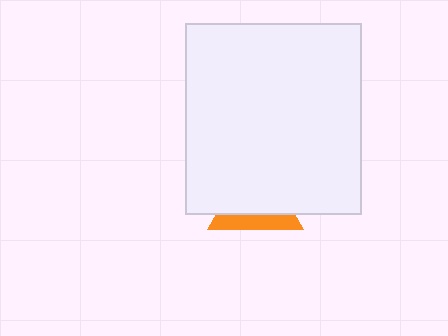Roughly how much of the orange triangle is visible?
A small part of it is visible (roughly 31%).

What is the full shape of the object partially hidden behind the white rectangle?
The partially hidden object is an orange triangle.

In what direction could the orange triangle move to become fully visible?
The orange triangle could move down. That would shift it out from behind the white rectangle entirely.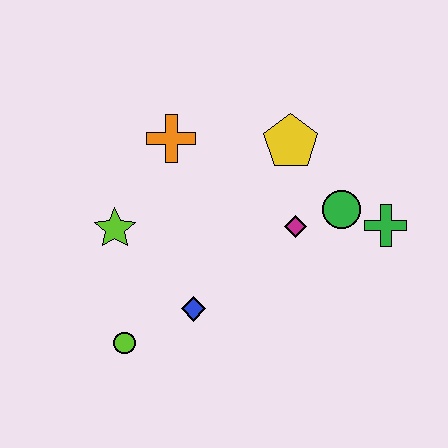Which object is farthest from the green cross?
The lime circle is farthest from the green cross.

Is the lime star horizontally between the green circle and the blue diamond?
No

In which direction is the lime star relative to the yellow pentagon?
The lime star is to the left of the yellow pentagon.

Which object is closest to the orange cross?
The lime star is closest to the orange cross.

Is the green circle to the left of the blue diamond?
No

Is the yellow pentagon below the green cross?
No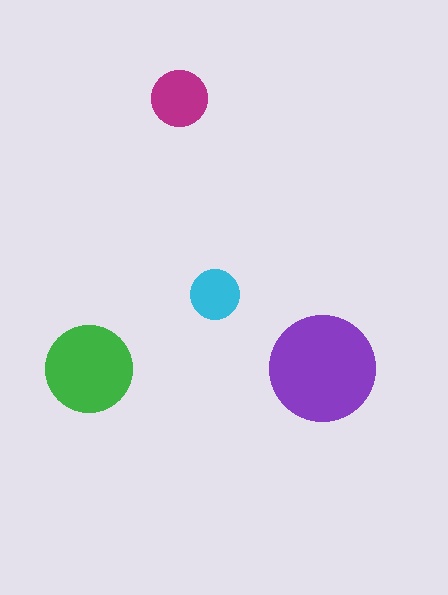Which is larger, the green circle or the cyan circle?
The green one.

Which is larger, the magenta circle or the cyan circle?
The magenta one.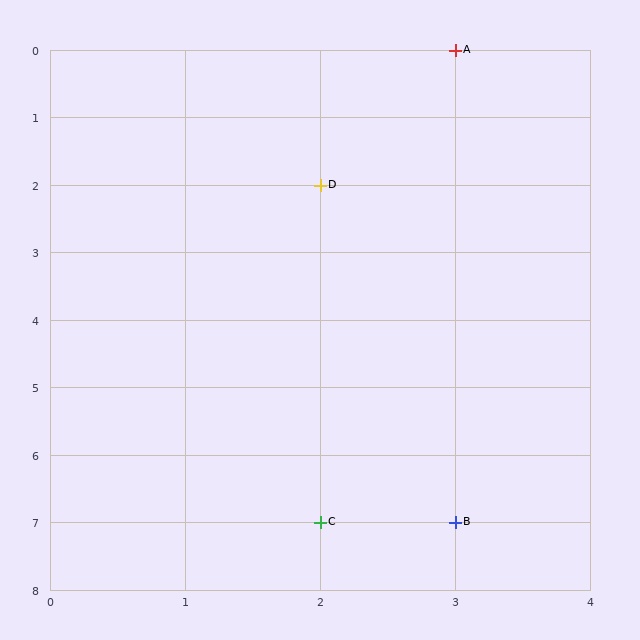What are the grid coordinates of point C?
Point C is at grid coordinates (2, 7).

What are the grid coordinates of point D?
Point D is at grid coordinates (2, 2).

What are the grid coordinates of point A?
Point A is at grid coordinates (3, 0).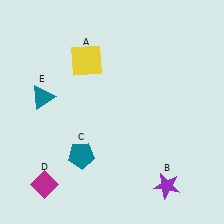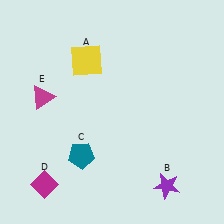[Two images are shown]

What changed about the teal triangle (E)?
In Image 1, E is teal. In Image 2, it changed to magenta.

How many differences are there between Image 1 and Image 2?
There is 1 difference between the two images.